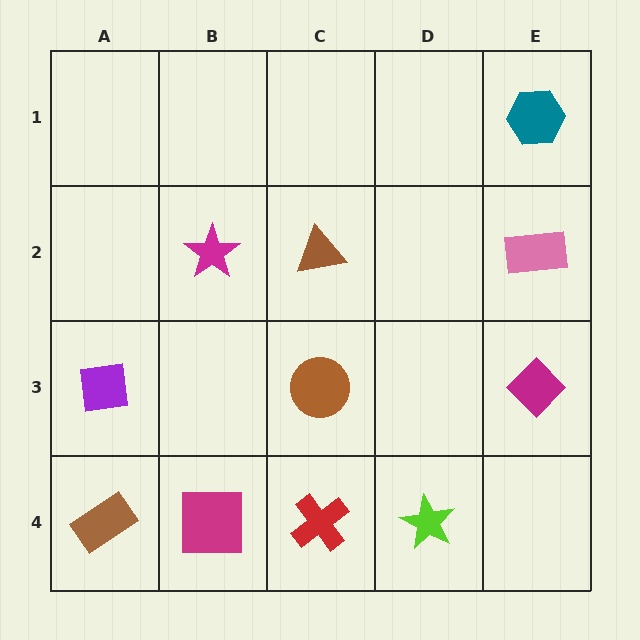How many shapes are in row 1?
1 shape.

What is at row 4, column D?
A lime star.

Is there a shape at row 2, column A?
No, that cell is empty.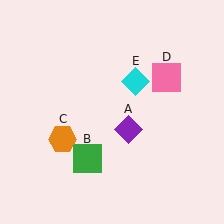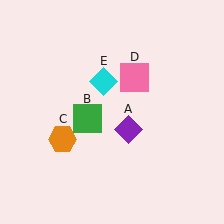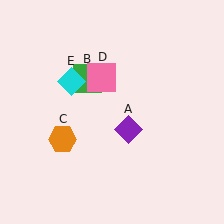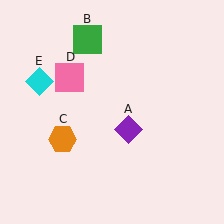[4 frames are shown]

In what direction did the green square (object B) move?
The green square (object B) moved up.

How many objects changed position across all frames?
3 objects changed position: green square (object B), pink square (object D), cyan diamond (object E).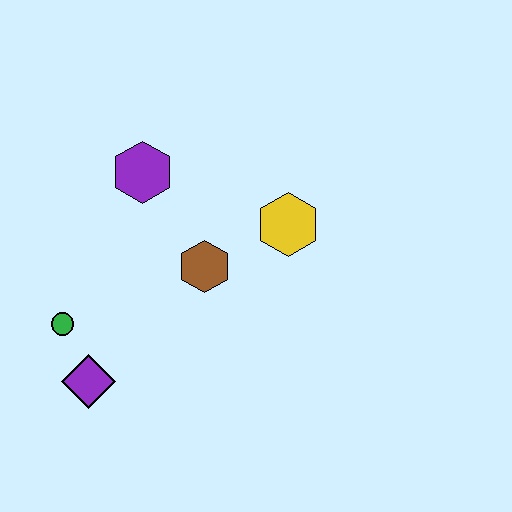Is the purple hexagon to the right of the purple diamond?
Yes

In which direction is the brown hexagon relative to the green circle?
The brown hexagon is to the right of the green circle.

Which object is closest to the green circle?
The purple diamond is closest to the green circle.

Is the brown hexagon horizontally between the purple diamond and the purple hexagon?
No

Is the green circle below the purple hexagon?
Yes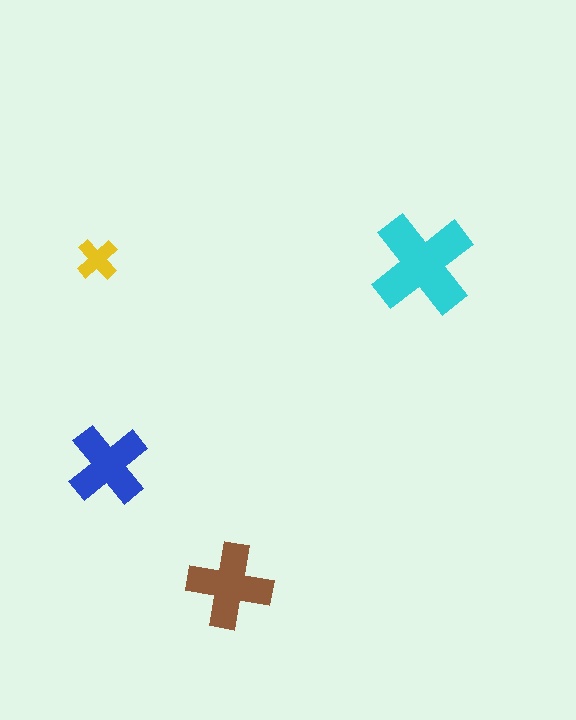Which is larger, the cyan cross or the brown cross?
The cyan one.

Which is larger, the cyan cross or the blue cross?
The cyan one.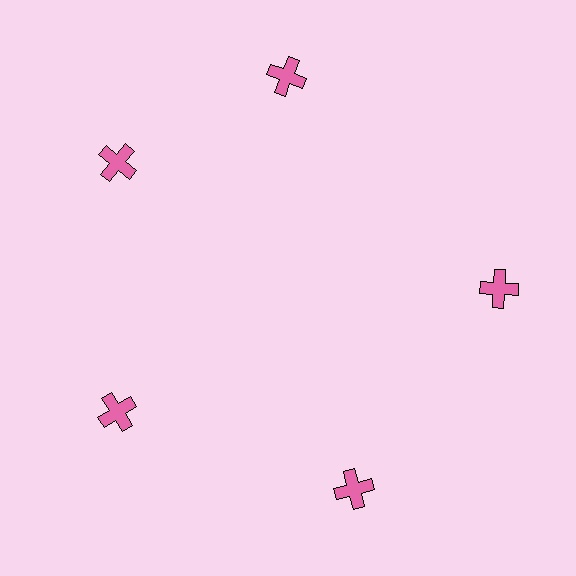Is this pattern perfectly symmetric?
No. The 5 pink crosses are arranged in a ring, but one element near the 1 o'clock position is rotated out of alignment along the ring, breaking the 5-fold rotational symmetry.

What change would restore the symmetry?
The symmetry would be restored by rotating it back into even spacing with its neighbors so that all 5 crosses sit at equal angles and equal distance from the center.